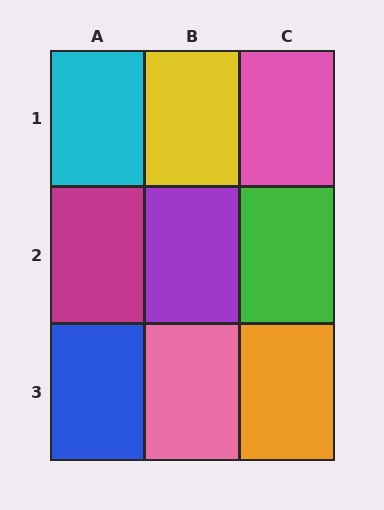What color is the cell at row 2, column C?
Green.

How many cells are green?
1 cell is green.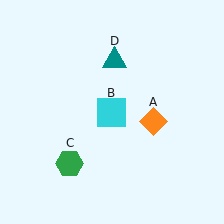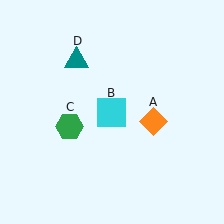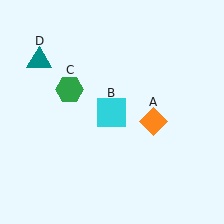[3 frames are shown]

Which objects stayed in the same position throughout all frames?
Orange diamond (object A) and cyan square (object B) remained stationary.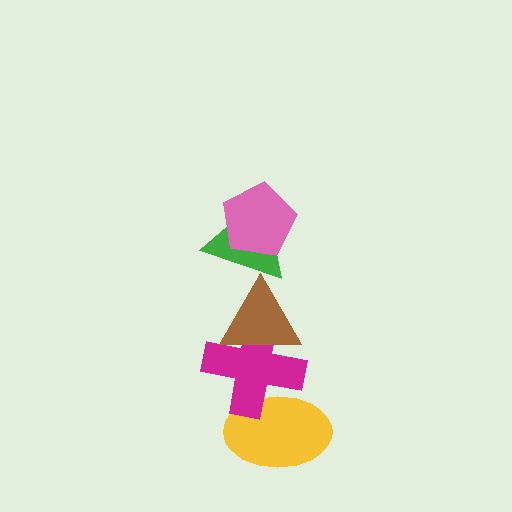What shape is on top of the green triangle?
The pink pentagon is on top of the green triangle.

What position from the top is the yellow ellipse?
The yellow ellipse is 5th from the top.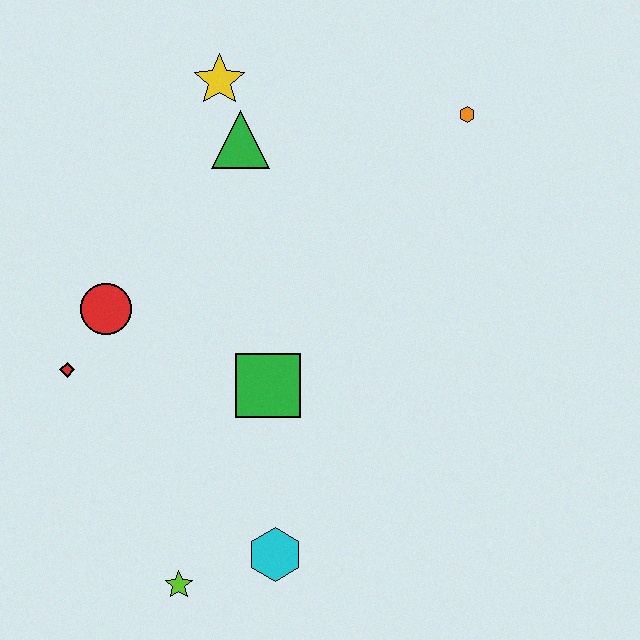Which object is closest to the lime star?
The cyan hexagon is closest to the lime star.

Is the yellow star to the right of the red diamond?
Yes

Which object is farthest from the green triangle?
The lime star is farthest from the green triangle.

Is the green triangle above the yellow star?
No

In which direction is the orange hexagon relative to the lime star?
The orange hexagon is above the lime star.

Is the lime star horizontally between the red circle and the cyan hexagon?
Yes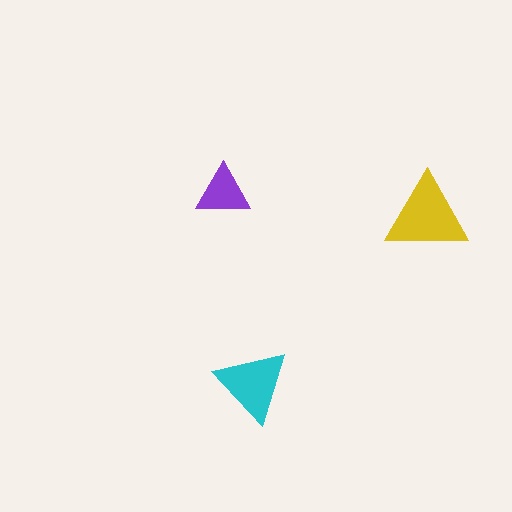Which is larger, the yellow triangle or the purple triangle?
The yellow one.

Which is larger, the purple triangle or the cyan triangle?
The cyan one.